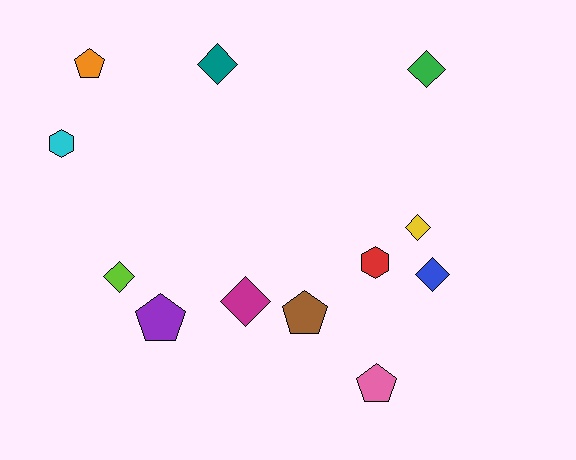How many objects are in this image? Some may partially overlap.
There are 12 objects.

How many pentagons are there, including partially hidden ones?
There are 4 pentagons.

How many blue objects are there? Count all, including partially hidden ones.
There is 1 blue object.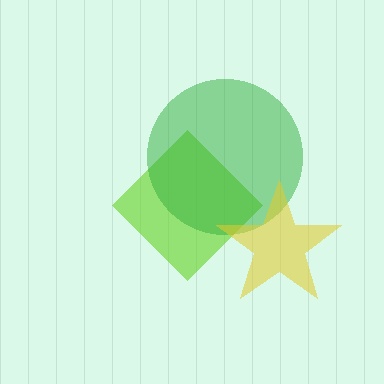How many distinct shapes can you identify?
There are 3 distinct shapes: a lime diamond, a green circle, a yellow star.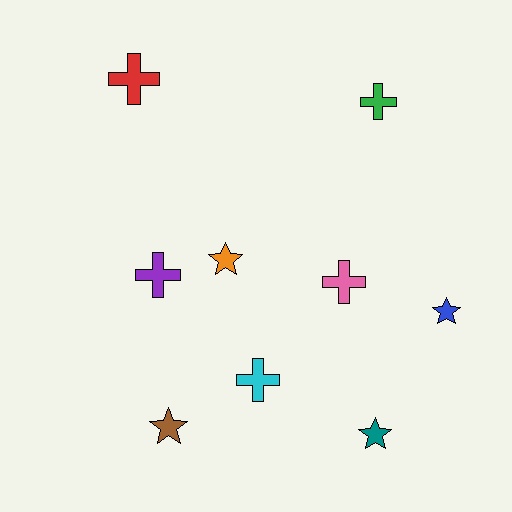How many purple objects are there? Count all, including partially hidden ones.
There is 1 purple object.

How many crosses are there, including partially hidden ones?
There are 5 crosses.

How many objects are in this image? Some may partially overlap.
There are 9 objects.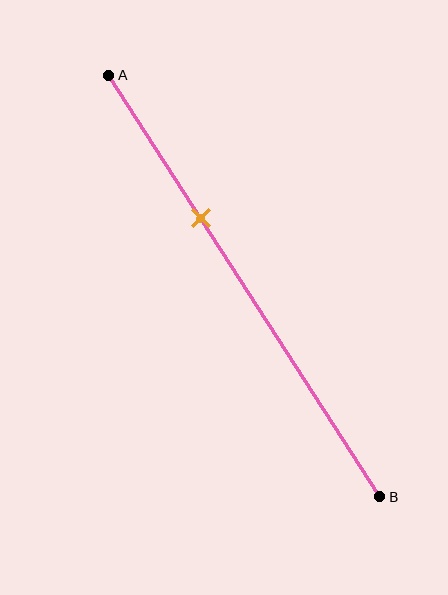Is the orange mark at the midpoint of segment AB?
No, the mark is at about 35% from A, not at the 50% midpoint.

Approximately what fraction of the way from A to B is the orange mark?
The orange mark is approximately 35% of the way from A to B.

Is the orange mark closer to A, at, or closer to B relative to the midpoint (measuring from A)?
The orange mark is closer to point A than the midpoint of segment AB.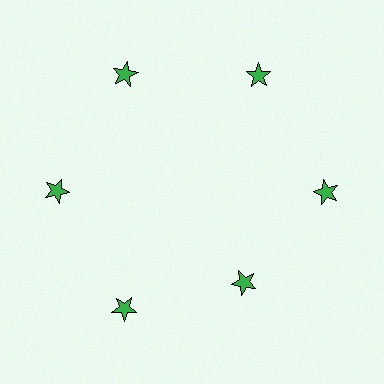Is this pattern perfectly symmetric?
No. The 6 green stars are arranged in a ring, but one element near the 5 o'clock position is pulled inward toward the center, breaking the 6-fold rotational symmetry.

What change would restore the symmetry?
The symmetry would be restored by moving it outward, back onto the ring so that all 6 stars sit at equal angles and equal distance from the center.